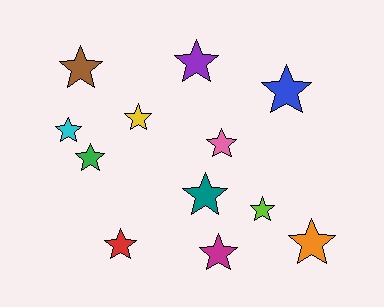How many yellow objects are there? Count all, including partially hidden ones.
There is 1 yellow object.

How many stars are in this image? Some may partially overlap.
There are 12 stars.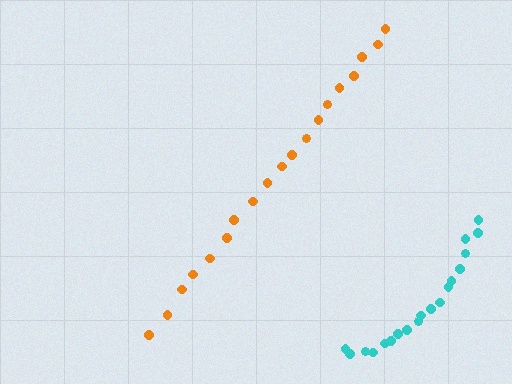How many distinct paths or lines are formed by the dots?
There are 2 distinct paths.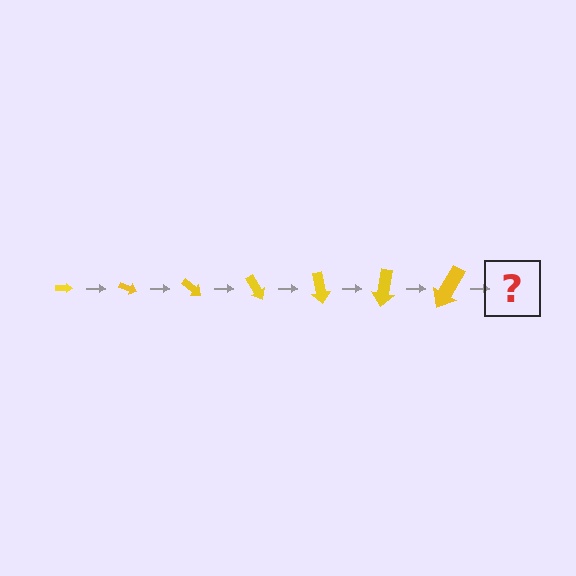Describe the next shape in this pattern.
It should be an arrow, larger than the previous one and rotated 140 degrees from the start.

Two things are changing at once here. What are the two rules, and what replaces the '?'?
The two rules are that the arrow grows larger each step and it rotates 20 degrees each step. The '?' should be an arrow, larger than the previous one and rotated 140 degrees from the start.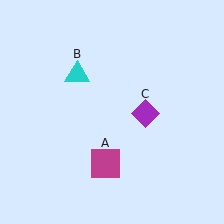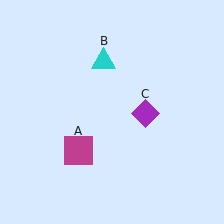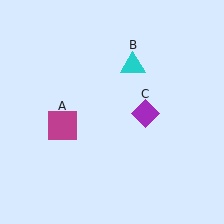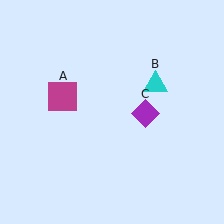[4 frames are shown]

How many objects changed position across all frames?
2 objects changed position: magenta square (object A), cyan triangle (object B).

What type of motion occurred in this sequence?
The magenta square (object A), cyan triangle (object B) rotated clockwise around the center of the scene.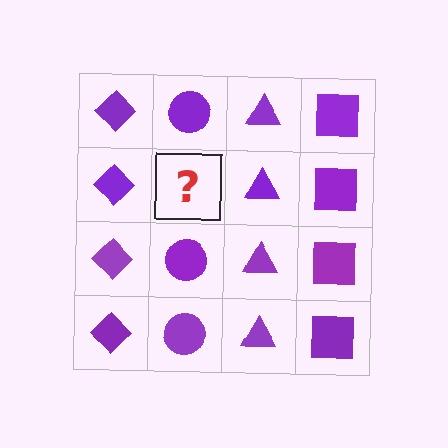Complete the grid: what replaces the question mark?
The question mark should be replaced with a purple circle.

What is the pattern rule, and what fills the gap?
The rule is that each column has a consistent shape. The gap should be filled with a purple circle.